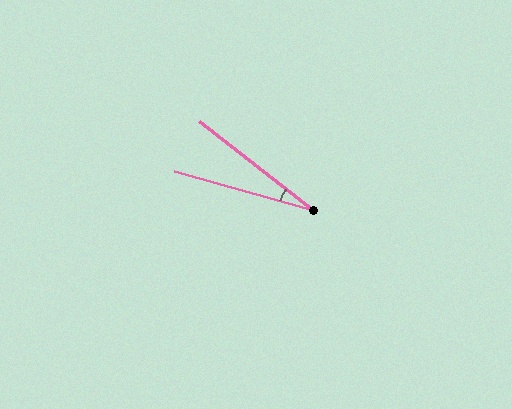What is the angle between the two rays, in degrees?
Approximately 23 degrees.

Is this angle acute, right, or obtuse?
It is acute.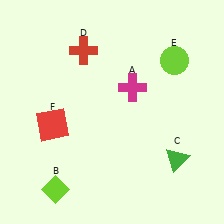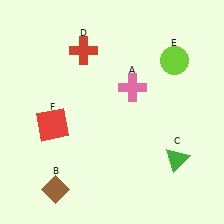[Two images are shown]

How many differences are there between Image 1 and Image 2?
There are 2 differences between the two images.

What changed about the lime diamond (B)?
In Image 1, B is lime. In Image 2, it changed to brown.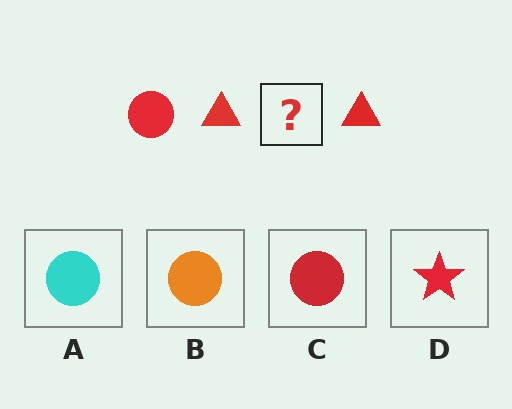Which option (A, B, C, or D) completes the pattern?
C.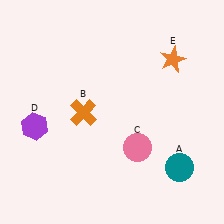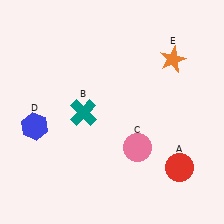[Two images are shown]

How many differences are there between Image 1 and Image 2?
There are 3 differences between the two images.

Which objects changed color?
A changed from teal to red. B changed from orange to teal. D changed from purple to blue.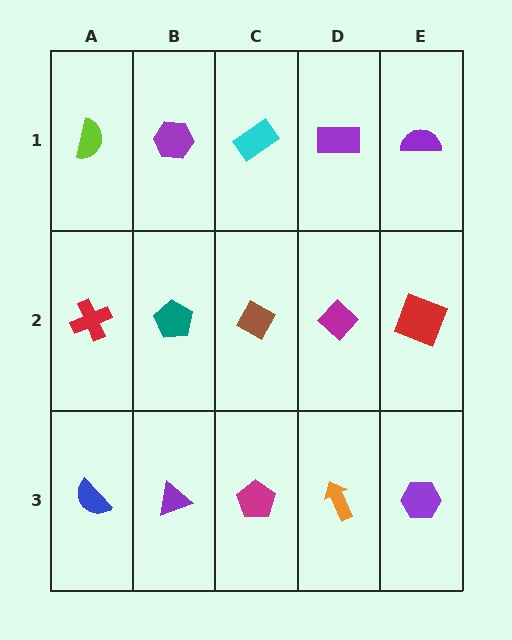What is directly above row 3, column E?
A red square.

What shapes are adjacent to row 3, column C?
A brown diamond (row 2, column C), a purple triangle (row 3, column B), an orange arrow (row 3, column D).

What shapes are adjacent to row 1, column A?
A red cross (row 2, column A), a purple hexagon (row 1, column B).